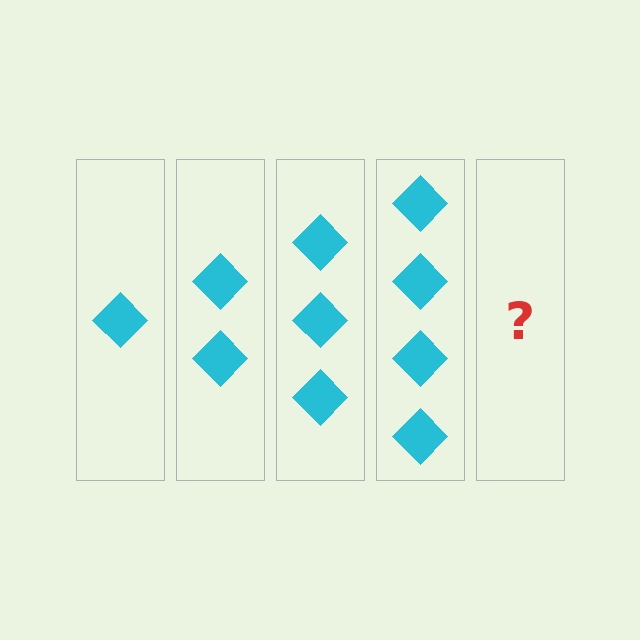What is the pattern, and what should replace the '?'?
The pattern is that each step adds one more diamond. The '?' should be 5 diamonds.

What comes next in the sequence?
The next element should be 5 diamonds.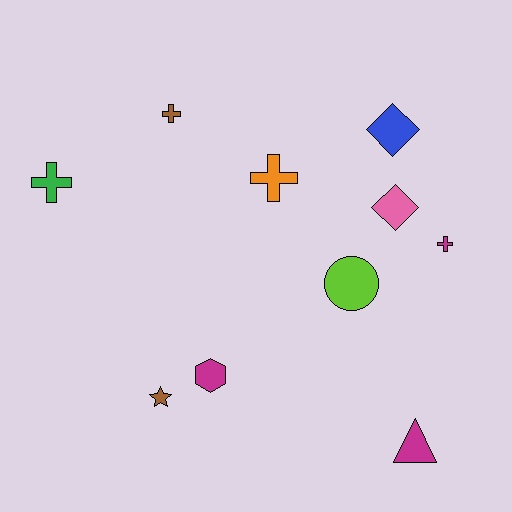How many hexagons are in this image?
There is 1 hexagon.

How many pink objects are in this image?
There is 1 pink object.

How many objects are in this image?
There are 10 objects.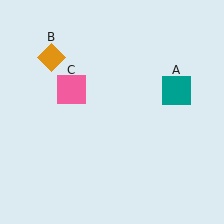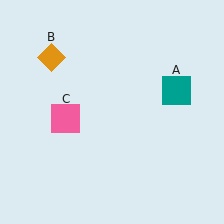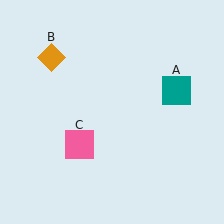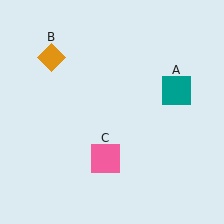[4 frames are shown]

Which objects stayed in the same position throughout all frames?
Teal square (object A) and orange diamond (object B) remained stationary.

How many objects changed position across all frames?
1 object changed position: pink square (object C).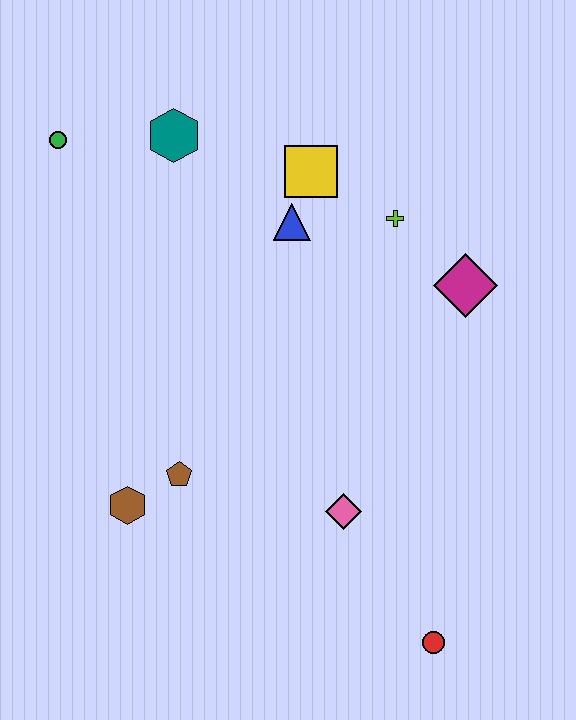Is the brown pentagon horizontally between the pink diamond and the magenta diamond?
No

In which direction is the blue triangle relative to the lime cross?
The blue triangle is to the left of the lime cross.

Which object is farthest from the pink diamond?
The green circle is farthest from the pink diamond.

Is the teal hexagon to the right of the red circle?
No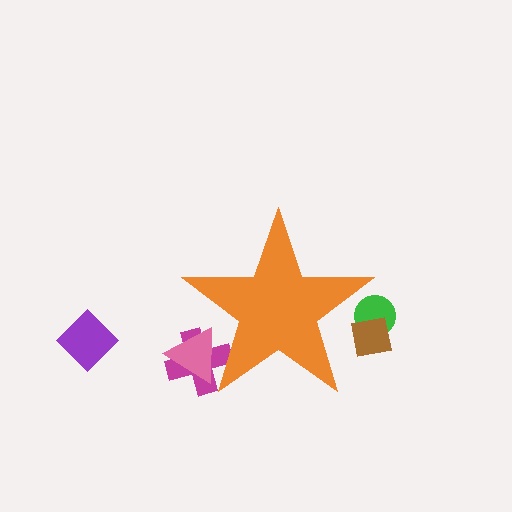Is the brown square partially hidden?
Yes, the brown square is partially hidden behind the orange star.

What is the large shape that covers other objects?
An orange star.